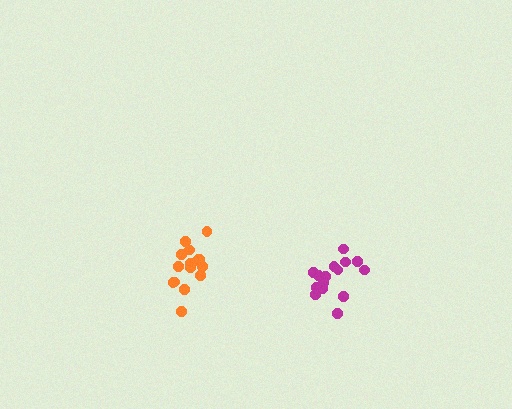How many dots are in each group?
Group 1: 16 dots, Group 2: 15 dots (31 total).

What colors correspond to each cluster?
The clusters are colored: orange, magenta.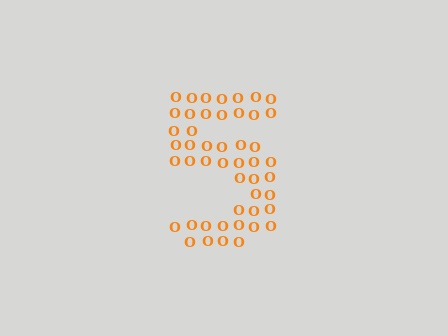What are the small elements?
The small elements are letter O's.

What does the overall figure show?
The overall figure shows the digit 5.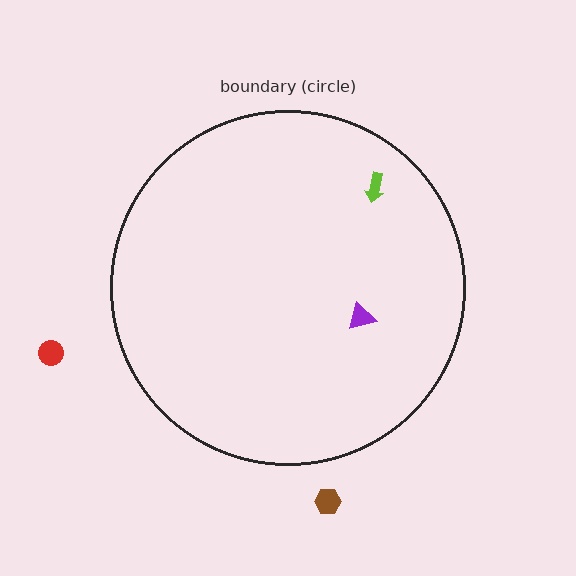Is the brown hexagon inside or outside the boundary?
Outside.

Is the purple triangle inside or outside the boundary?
Inside.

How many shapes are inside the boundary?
2 inside, 2 outside.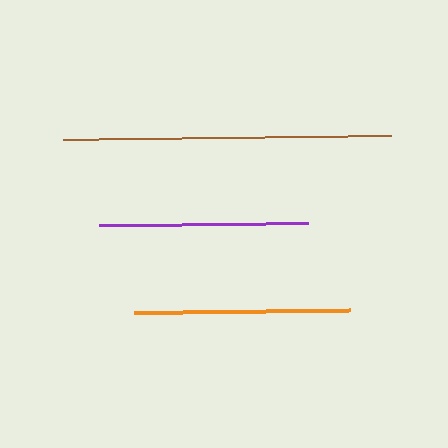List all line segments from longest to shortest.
From longest to shortest: brown, orange, purple.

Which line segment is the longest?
The brown line is the longest at approximately 327 pixels.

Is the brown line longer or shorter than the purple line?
The brown line is longer than the purple line.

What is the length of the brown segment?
The brown segment is approximately 327 pixels long.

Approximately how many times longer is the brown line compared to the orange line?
The brown line is approximately 1.5 times the length of the orange line.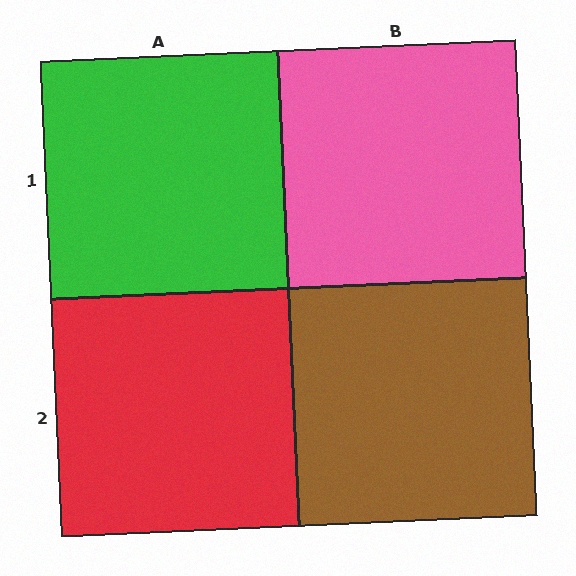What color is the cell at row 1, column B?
Pink.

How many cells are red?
1 cell is red.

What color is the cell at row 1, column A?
Green.